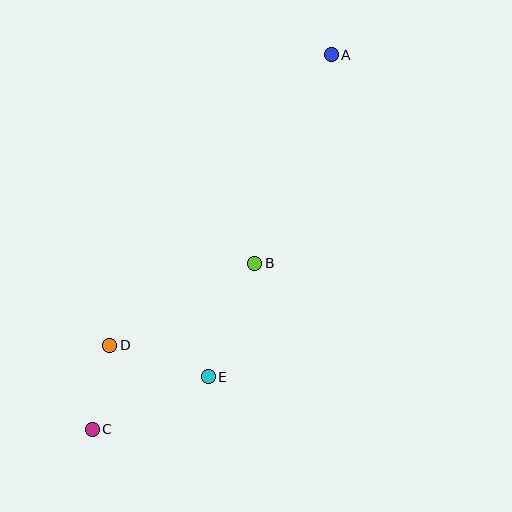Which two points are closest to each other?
Points C and D are closest to each other.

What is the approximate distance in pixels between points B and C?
The distance between B and C is approximately 232 pixels.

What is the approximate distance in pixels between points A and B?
The distance between A and B is approximately 222 pixels.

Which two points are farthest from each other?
Points A and C are farthest from each other.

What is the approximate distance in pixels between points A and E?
The distance between A and E is approximately 345 pixels.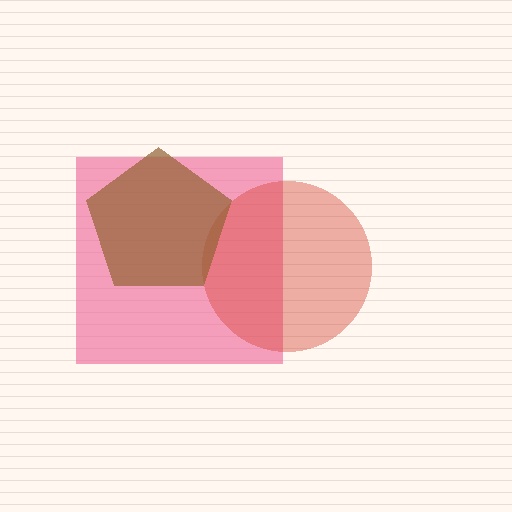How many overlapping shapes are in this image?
There are 3 overlapping shapes in the image.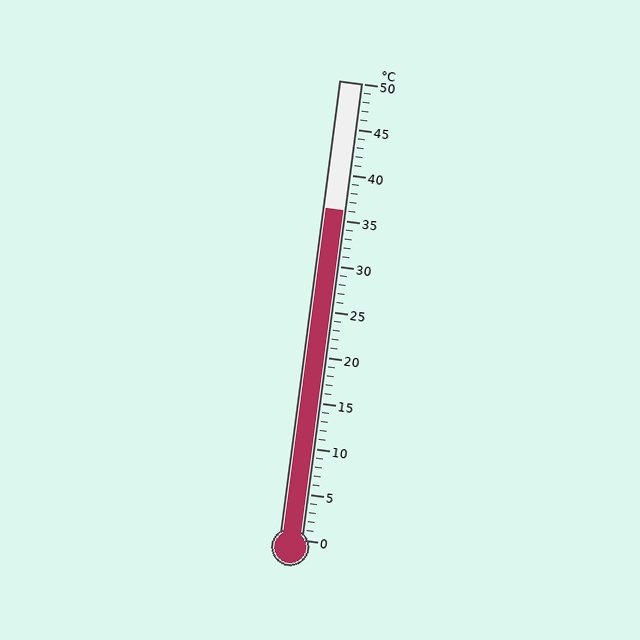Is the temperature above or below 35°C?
The temperature is above 35°C.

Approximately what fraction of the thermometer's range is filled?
The thermometer is filled to approximately 70% of its range.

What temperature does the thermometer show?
The thermometer shows approximately 36°C.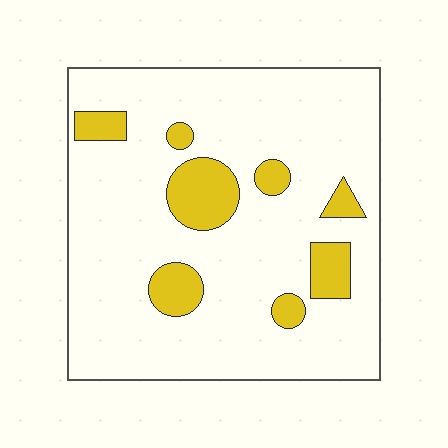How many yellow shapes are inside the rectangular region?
8.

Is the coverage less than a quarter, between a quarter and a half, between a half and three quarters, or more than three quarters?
Less than a quarter.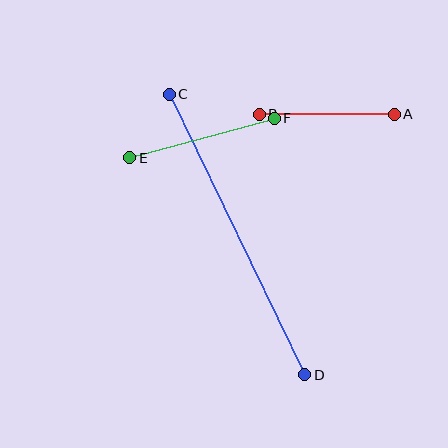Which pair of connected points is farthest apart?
Points C and D are farthest apart.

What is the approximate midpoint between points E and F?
The midpoint is at approximately (202, 138) pixels.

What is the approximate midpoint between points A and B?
The midpoint is at approximately (327, 114) pixels.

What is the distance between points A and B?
The distance is approximately 135 pixels.